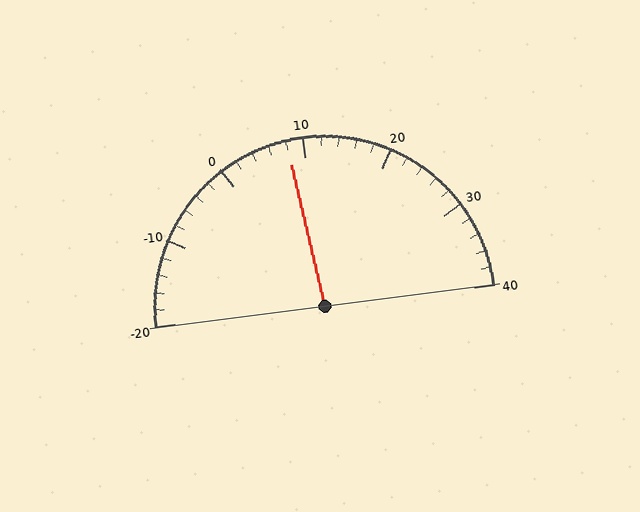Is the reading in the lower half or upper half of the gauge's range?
The reading is in the lower half of the range (-20 to 40).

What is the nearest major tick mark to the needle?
The nearest major tick mark is 10.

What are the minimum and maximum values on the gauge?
The gauge ranges from -20 to 40.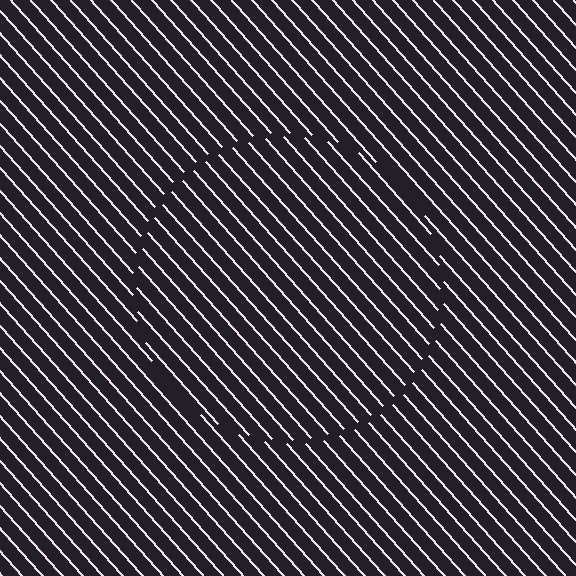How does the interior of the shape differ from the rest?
The interior of the shape contains the same grating, shifted by half a period — the contour is defined by the phase discontinuity where line-ends from the inner and outer gratings abut.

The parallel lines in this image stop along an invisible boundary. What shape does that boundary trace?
An illusory circle. The interior of the shape contains the same grating, shifted by half a period — the contour is defined by the phase discontinuity where line-ends from the inner and outer gratings abut.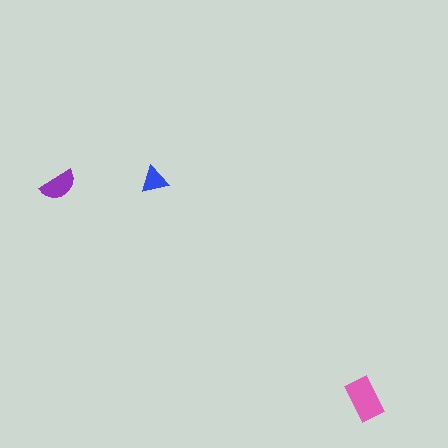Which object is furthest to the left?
The purple semicircle is leftmost.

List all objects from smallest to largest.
The blue triangle, the purple semicircle, the pink rectangle.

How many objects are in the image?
There are 3 objects in the image.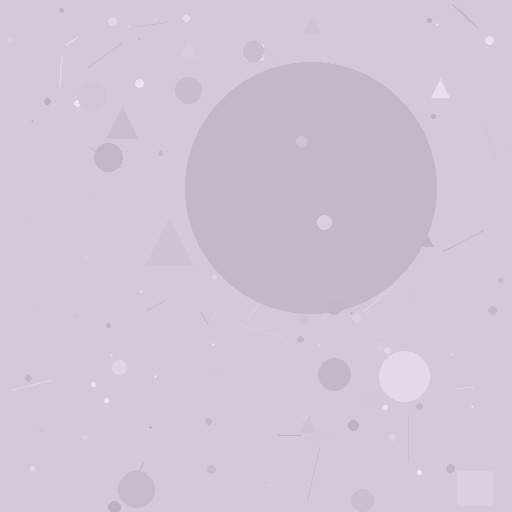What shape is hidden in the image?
A circle is hidden in the image.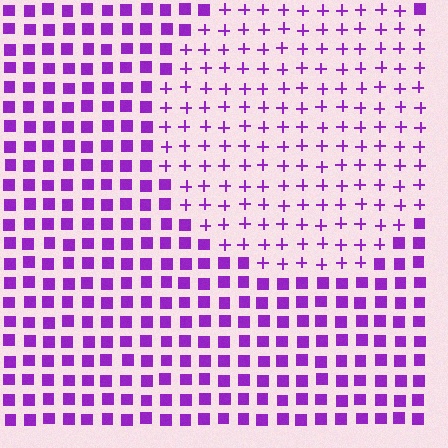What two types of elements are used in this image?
The image uses plus signs inside the circle region and squares outside it.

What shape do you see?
I see a circle.